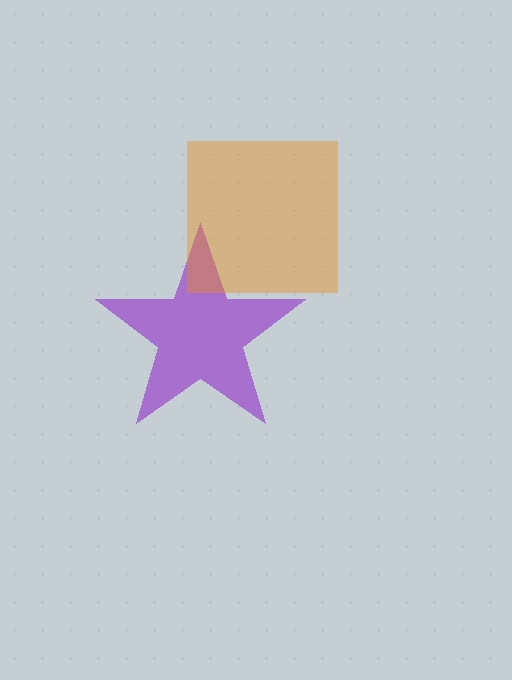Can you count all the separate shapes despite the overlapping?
Yes, there are 2 separate shapes.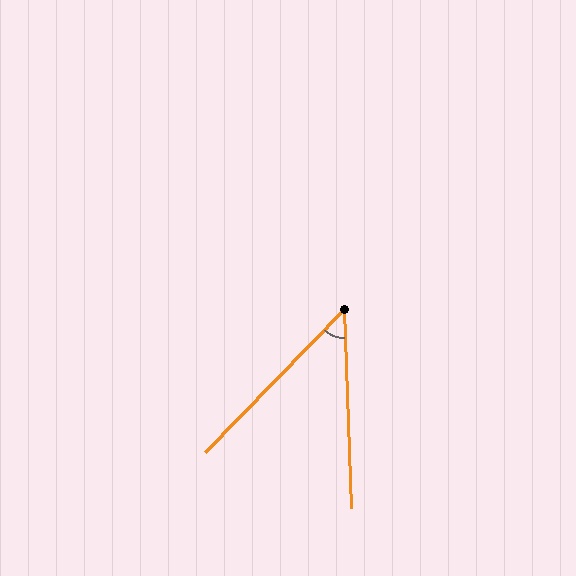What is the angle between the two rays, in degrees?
Approximately 46 degrees.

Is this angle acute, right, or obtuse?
It is acute.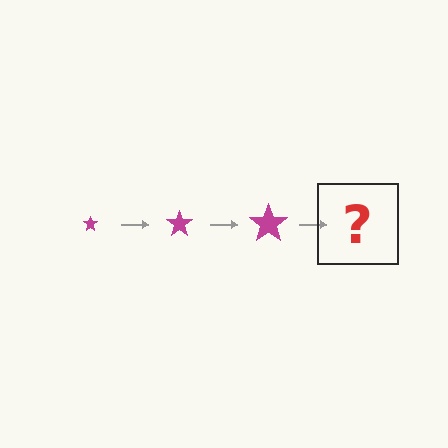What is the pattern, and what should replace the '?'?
The pattern is that the star gets progressively larger each step. The '?' should be a magenta star, larger than the previous one.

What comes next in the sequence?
The next element should be a magenta star, larger than the previous one.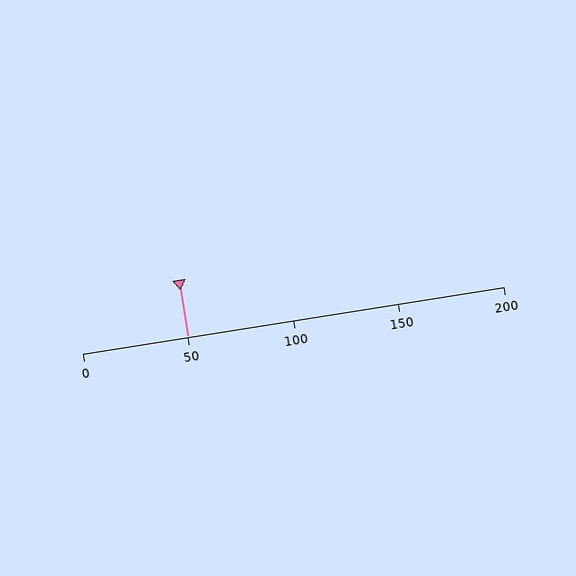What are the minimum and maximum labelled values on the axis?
The axis runs from 0 to 200.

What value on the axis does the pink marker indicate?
The marker indicates approximately 50.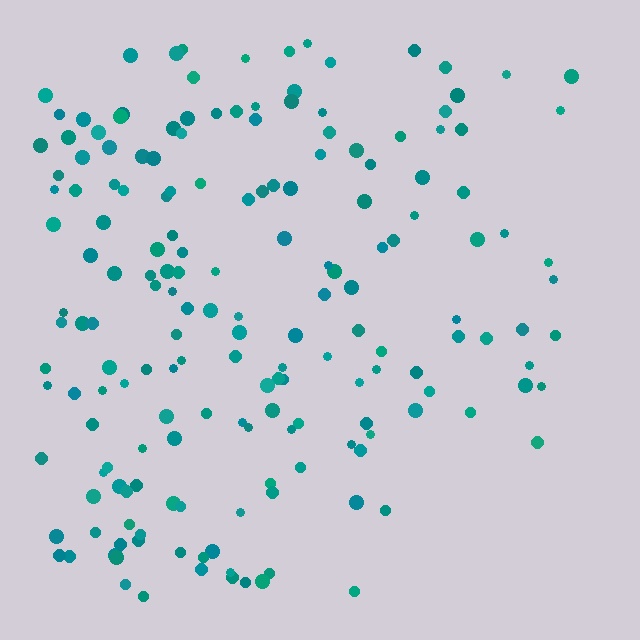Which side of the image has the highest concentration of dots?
The left.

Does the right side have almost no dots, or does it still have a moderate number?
Still a moderate number, just noticeably fewer than the left.